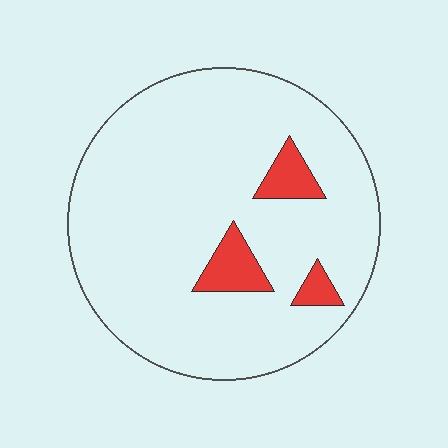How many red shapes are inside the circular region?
3.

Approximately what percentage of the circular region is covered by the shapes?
Approximately 10%.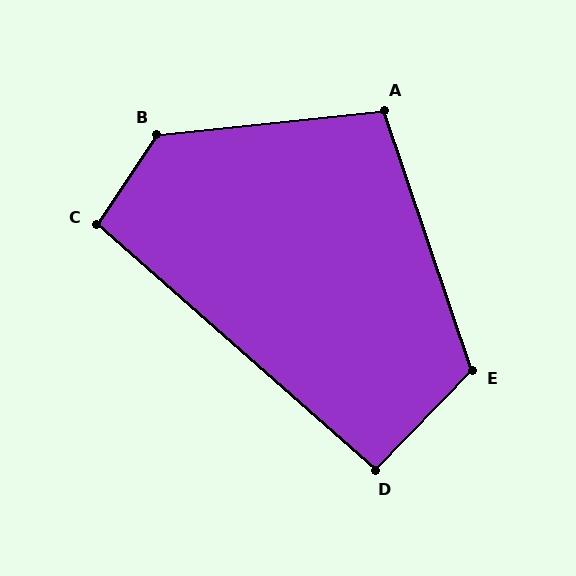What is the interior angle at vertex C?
Approximately 98 degrees (obtuse).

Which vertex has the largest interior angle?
B, at approximately 130 degrees.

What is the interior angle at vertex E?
Approximately 117 degrees (obtuse).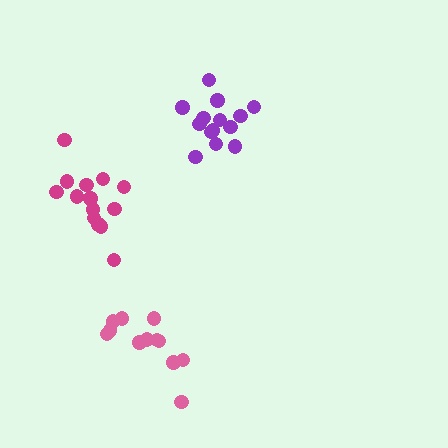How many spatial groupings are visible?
There are 3 spatial groupings.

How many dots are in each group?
Group 1: 14 dots, Group 2: 14 dots, Group 3: 12 dots (40 total).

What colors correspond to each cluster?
The clusters are colored: purple, magenta, pink.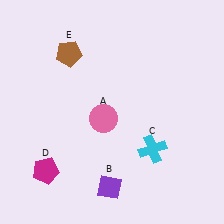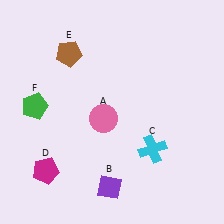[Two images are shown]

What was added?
A green pentagon (F) was added in Image 2.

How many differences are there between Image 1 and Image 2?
There is 1 difference between the two images.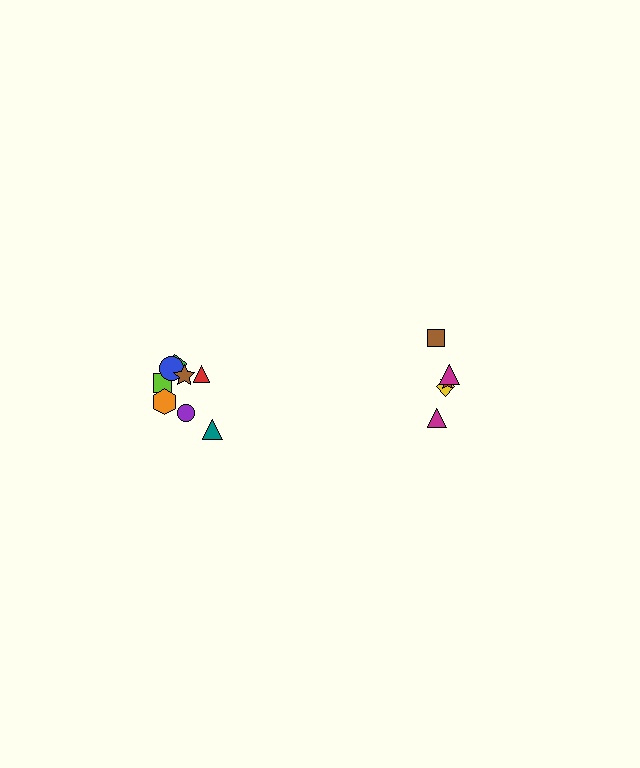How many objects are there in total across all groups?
There are 13 objects.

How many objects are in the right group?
There are 5 objects.